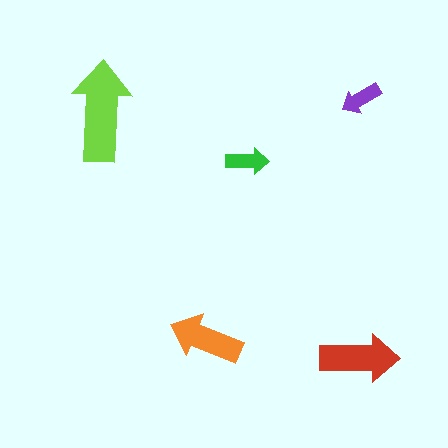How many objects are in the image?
There are 5 objects in the image.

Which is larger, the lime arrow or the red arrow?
The lime one.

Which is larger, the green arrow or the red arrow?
The red one.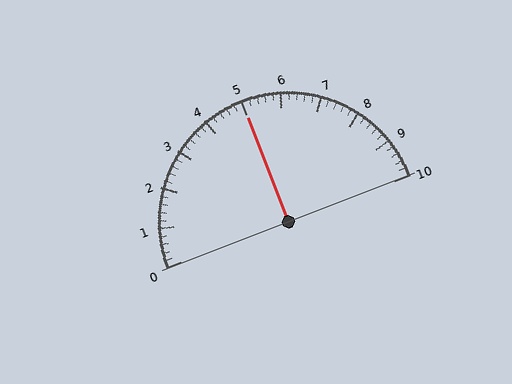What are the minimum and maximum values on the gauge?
The gauge ranges from 0 to 10.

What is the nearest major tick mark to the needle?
The nearest major tick mark is 5.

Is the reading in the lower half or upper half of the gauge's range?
The reading is in the upper half of the range (0 to 10).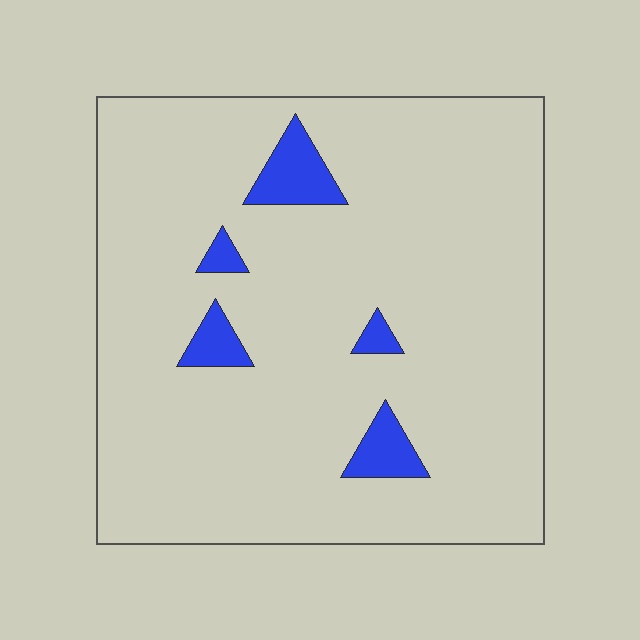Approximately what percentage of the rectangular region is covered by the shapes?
Approximately 5%.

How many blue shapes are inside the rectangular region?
5.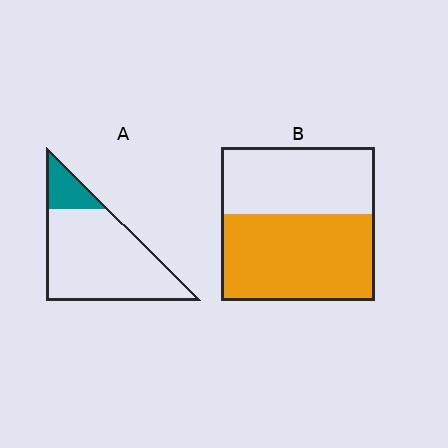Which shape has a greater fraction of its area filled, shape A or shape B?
Shape B.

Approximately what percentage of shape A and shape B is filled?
A is approximately 15% and B is approximately 55%.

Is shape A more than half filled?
No.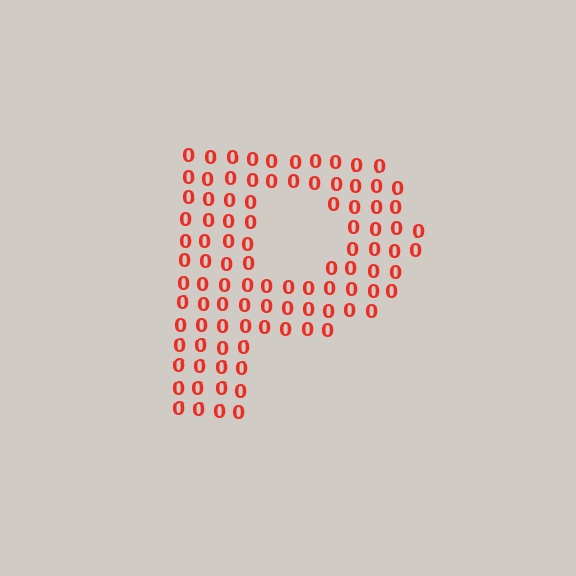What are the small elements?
The small elements are digit 0's.